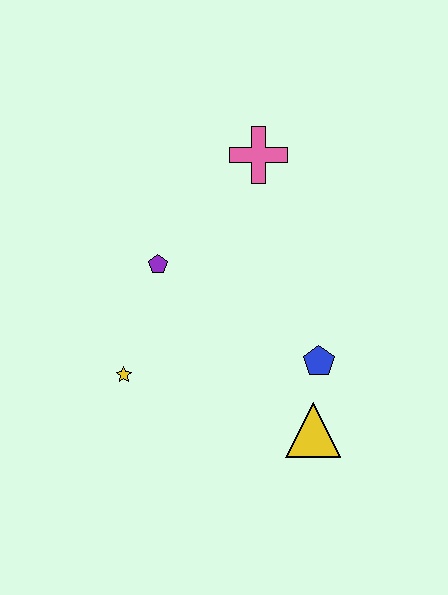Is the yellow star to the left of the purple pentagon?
Yes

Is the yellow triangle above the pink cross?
No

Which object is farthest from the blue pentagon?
The pink cross is farthest from the blue pentagon.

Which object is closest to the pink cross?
The purple pentagon is closest to the pink cross.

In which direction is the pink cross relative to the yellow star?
The pink cross is above the yellow star.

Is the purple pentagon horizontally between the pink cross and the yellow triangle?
No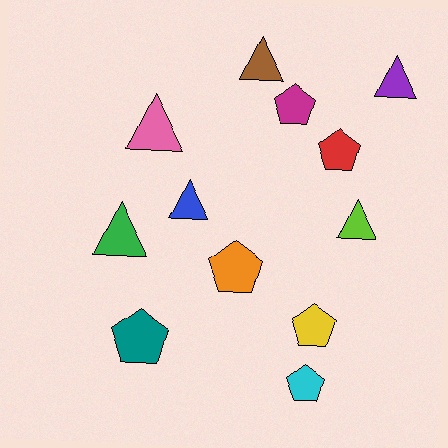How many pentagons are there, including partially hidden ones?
There are 6 pentagons.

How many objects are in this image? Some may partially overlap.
There are 12 objects.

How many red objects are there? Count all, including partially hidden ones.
There is 1 red object.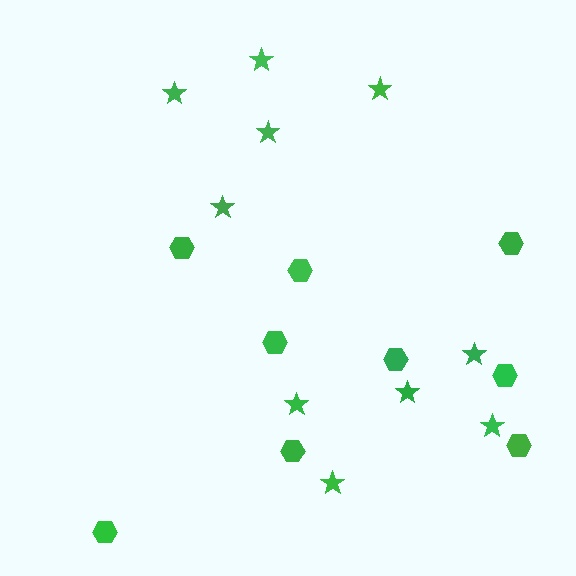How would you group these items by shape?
There are 2 groups: one group of hexagons (9) and one group of stars (10).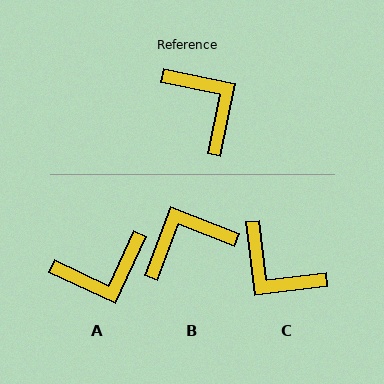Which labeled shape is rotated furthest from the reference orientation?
C, about 162 degrees away.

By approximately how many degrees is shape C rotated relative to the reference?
Approximately 162 degrees clockwise.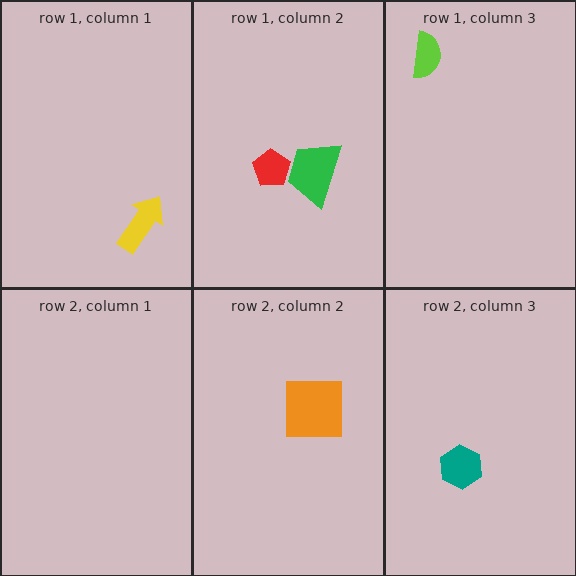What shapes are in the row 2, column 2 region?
The orange square.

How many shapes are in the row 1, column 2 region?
2.